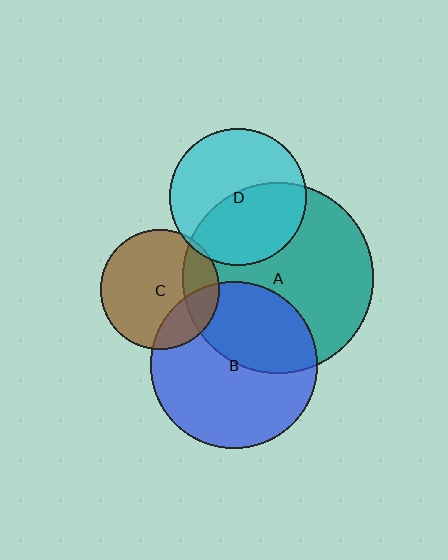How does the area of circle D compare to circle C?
Approximately 1.3 times.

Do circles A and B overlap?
Yes.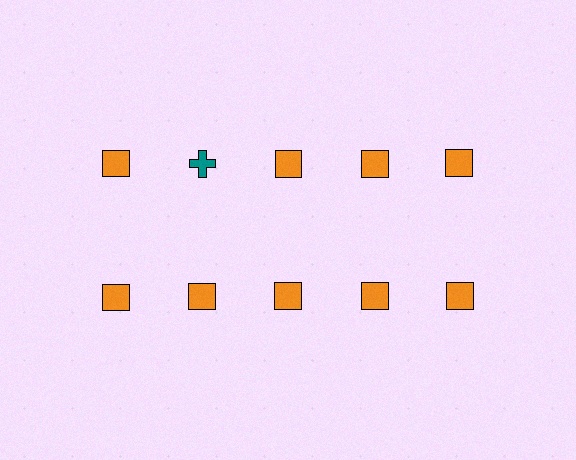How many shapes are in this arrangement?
There are 10 shapes arranged in a grid pattern.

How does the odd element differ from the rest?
It differs in both color (teal instead of orange) and shape (cross instead of square).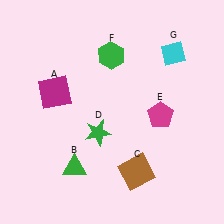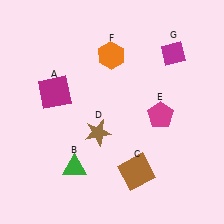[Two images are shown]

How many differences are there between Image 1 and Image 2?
There are 3 differences between the two images.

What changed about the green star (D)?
In Image 1, D is green. In Image 2, it changed to brown.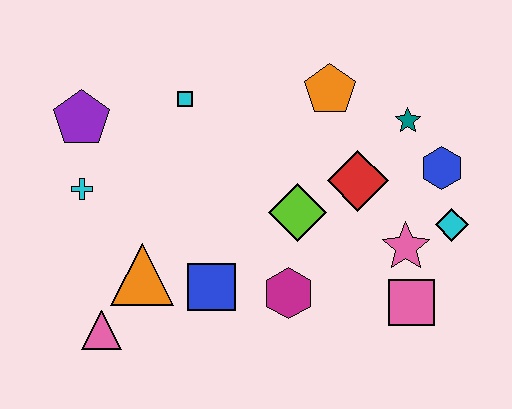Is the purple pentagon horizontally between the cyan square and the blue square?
No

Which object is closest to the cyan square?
The purple pentagon is closest to the cyan square.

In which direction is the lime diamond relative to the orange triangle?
The lime diamond is to the right of the orange triangle.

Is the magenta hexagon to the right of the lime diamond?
No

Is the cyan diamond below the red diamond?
Yes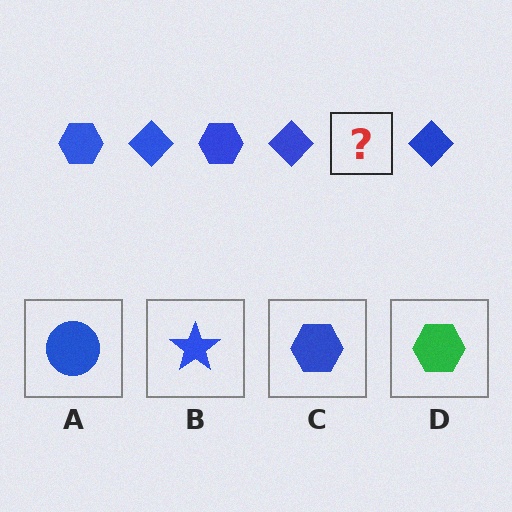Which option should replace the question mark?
Option C.